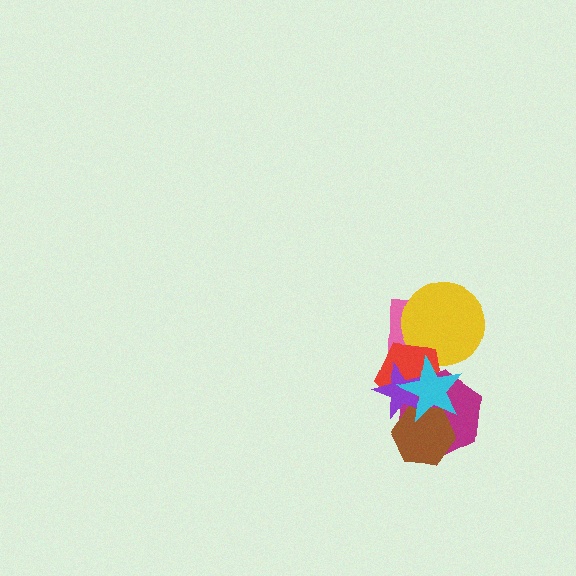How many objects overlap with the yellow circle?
3 objects overlap with the yellow circle.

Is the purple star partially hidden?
Yes, it is partially covered by another shape.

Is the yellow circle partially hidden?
Yes, it is partially covered by another shape.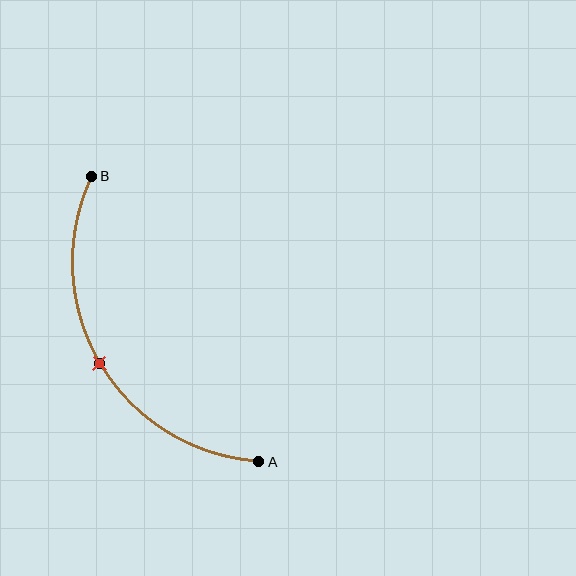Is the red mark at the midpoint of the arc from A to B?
Yes. The red mark lies on the arc at equal arc-length from both A and B — it is the arc midpoint.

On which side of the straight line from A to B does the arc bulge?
The arc bulges to the left of the straight line connecting A and B.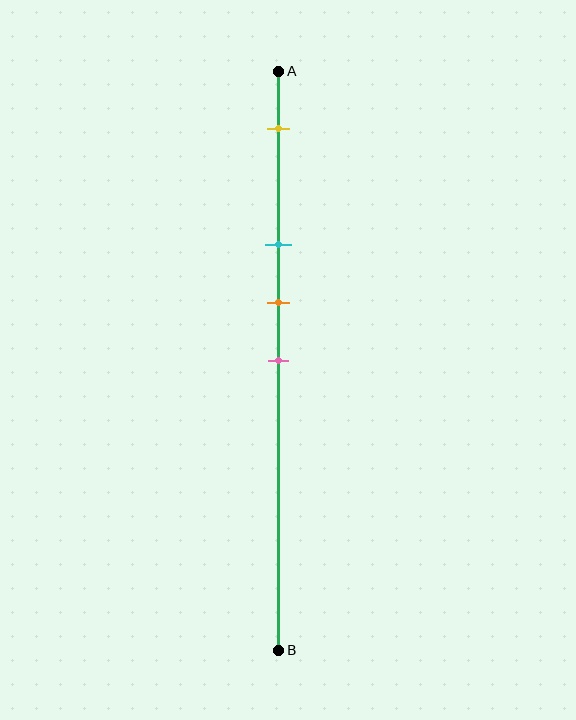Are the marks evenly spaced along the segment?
No, the marks are not evenly spaced.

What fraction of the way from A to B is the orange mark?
The orange mark is approximately 40% (0.4) of the way from A to B.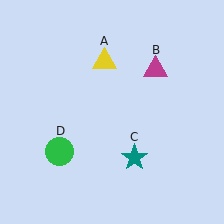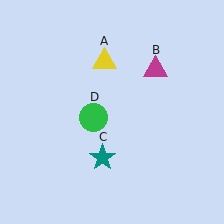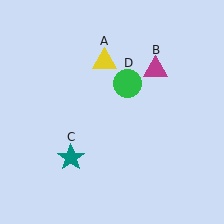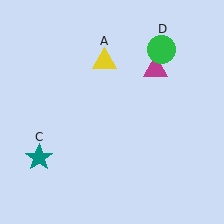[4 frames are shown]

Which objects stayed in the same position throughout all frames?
Yellow triangle (object A) and magenta triangle (object B) remained stationary.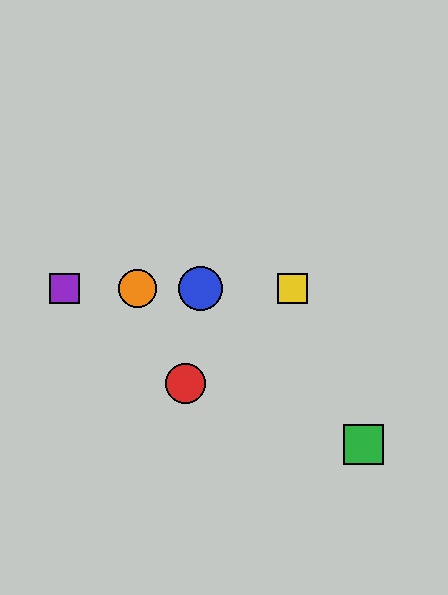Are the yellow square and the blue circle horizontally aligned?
Yes, both are at y≈289.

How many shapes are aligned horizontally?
4 shapes (the blue circle, the yellow square, the purple square, the orange circle) are aligned horizontally.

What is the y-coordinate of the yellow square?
The yellow square is at y≈289.